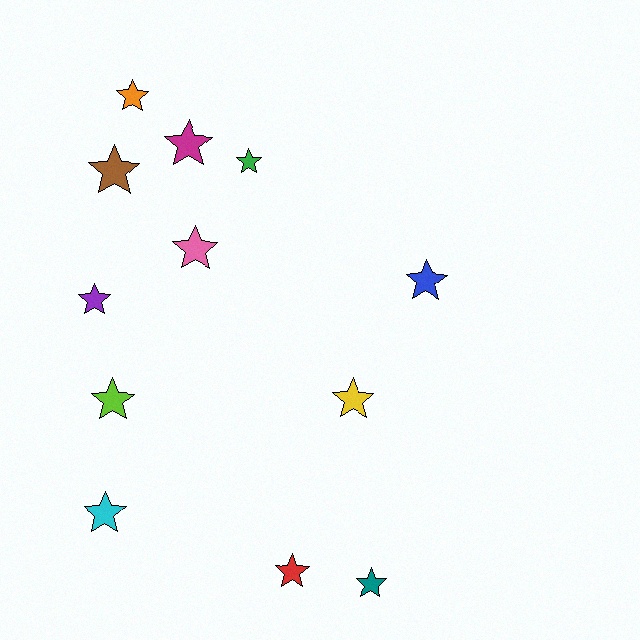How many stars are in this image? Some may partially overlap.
There are 12 stars.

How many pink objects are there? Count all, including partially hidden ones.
There is 1 pink object.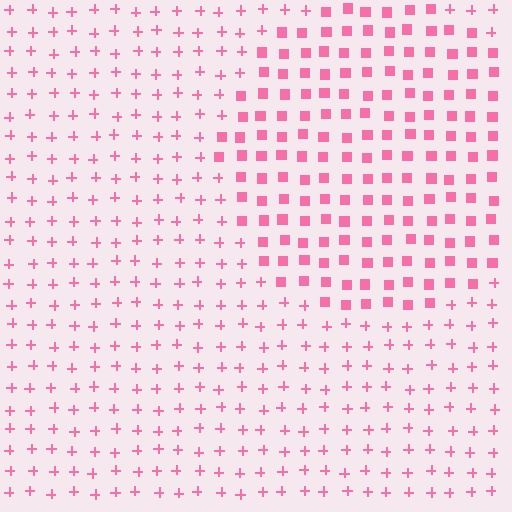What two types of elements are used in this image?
The image uses squares inside the circle region and plus signs outside it.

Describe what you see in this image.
The image is filled with small pink elements arranged in a uniform grid. A circle-shaped region contains squares, while the surrounding area contains plus signs. The boundary is defined purely by the change in element shape.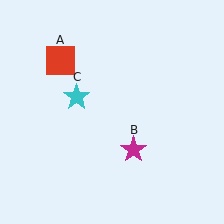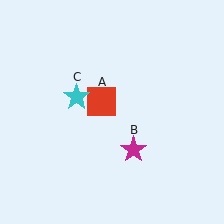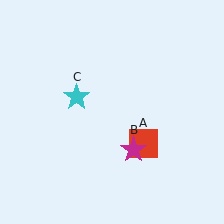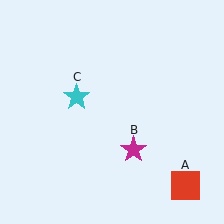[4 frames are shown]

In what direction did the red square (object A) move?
The red square (object A) moved down and to the right.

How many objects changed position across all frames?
1 object changed position: red square (object A).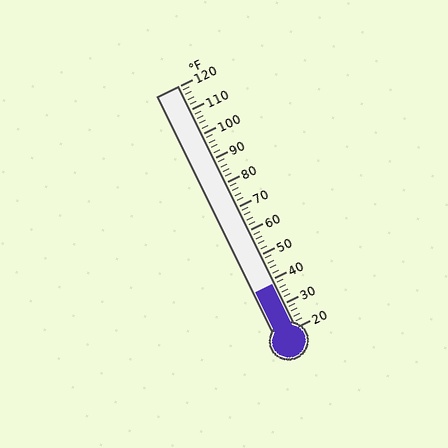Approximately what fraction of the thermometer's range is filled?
The thermometer is filled to approximately 20% of its range.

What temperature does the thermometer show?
The thermometer shows approximately 38°F.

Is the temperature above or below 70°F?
The temperature is below 70°F.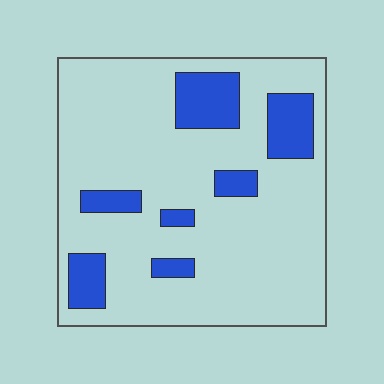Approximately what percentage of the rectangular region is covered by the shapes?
Approximately 20%.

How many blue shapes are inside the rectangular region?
7.